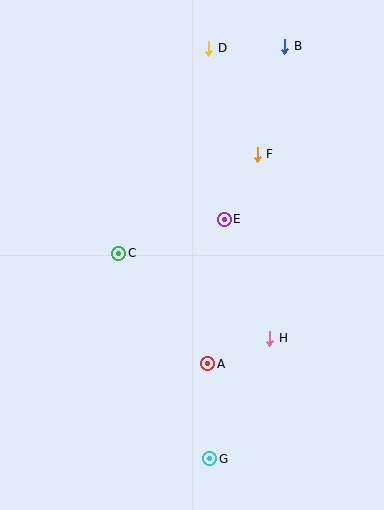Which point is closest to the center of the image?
Point E at (224, 219) is closest to the center.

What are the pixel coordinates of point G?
Point G is at (210, 459).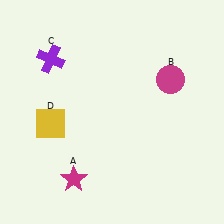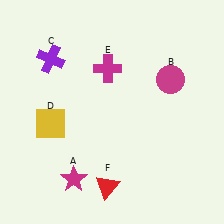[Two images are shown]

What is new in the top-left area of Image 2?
A magenta cross (E) was added in the top-left area of Image 2.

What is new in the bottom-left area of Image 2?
A red triangle (F) was added in the bottom-left area of Image 2.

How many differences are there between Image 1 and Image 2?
There are 2 differences between the two images.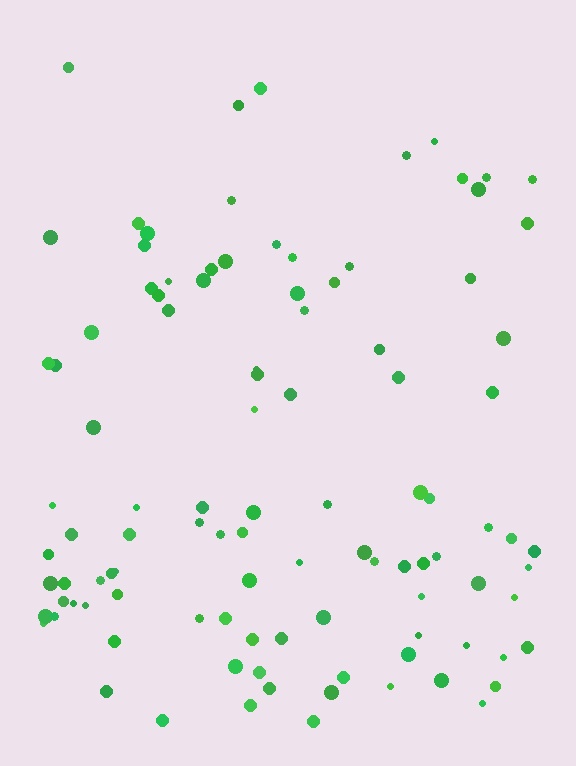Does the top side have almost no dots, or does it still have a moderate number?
Still a moderate number, just noticeably fewer than the bottom.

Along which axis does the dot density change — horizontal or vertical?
Vertical.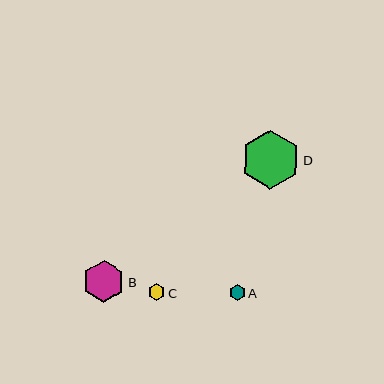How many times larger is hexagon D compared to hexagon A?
Hexagon D is approximately 3.8 times the size of hexagon A.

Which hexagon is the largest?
Hexagon D is the largest with a size of approximately 59 pixels.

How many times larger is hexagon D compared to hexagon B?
Hexagon D is approximately 1.4 times the size of hexagon B.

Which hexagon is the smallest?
Hexagon A is the smallest with a size of approximately 15 pixels.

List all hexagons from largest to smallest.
From largest to smallest: D, B, C, A.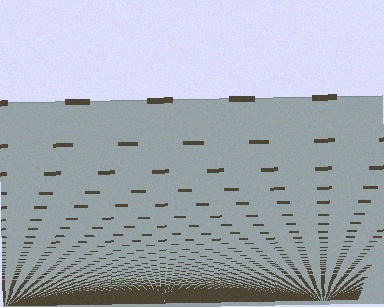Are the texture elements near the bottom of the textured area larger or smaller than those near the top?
Smaller. The gradient is inverted — elements near the bottom are smaller and denser.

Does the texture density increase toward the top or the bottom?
Density increases toward the bottom.